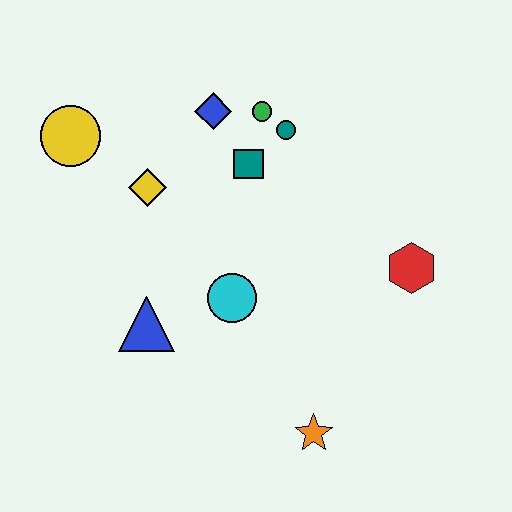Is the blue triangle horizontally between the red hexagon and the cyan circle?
No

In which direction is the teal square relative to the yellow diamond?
The teal square is to the right of the yellow diamond.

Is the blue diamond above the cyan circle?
Yes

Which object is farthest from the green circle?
The orange star is farthest from the green circle.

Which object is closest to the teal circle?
The green circle is closest to the teal circle.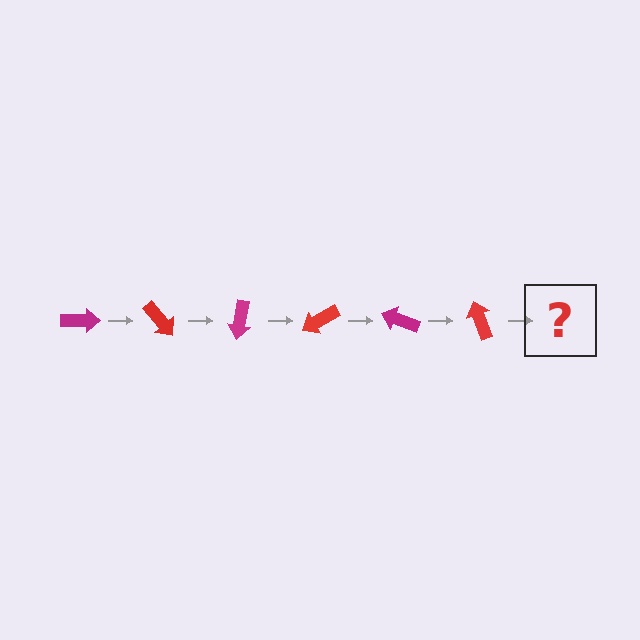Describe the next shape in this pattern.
It should be a magenta arrow, rotated 300 degrees from the start.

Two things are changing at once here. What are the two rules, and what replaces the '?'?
The two rules are that it rotates 50 degrees each step and the color cycles through magenta and red. The '?' should be a magenta arrow, rotated 300 degrees from the start.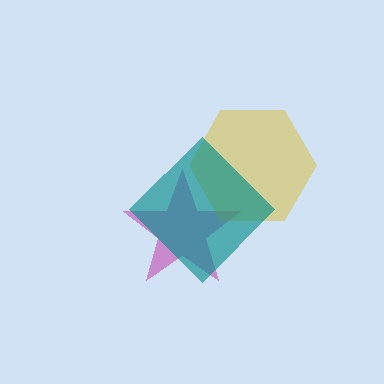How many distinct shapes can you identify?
There are 3 distinct shapes: a magenta star, a yellow hexagon, a teal diamond.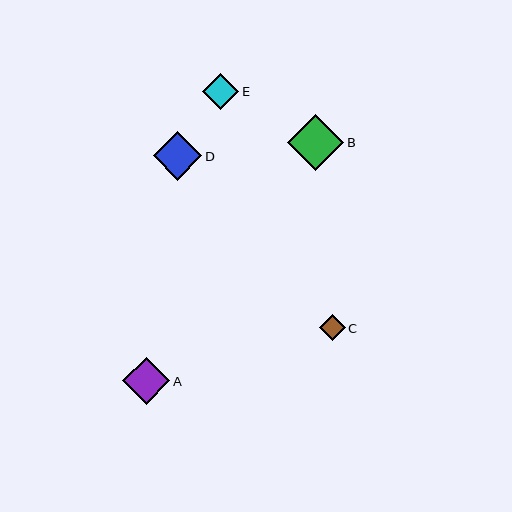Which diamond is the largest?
Diamond B is the largest with a size of approximately 56 pixels.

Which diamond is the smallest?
Diamond C is the smallest with a size of approximately 25 pixels.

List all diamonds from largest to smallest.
From largest to smallest: B, D, A, E, C.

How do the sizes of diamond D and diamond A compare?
Diamond D and diamond A are approximately the same size.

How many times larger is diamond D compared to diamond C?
Diamond D is approximately 1.9 times the size of diamond C.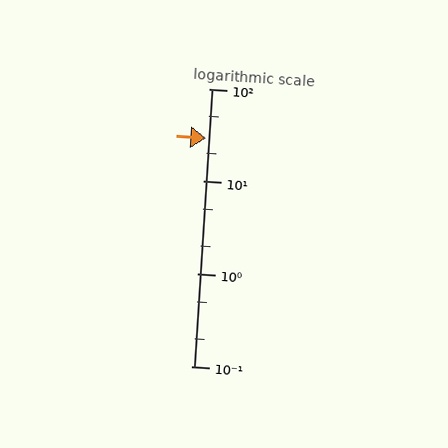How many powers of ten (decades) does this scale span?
The scale spans 3 decades, from 0.1 to 100.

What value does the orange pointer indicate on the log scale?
The pointer indicates approximately 29.